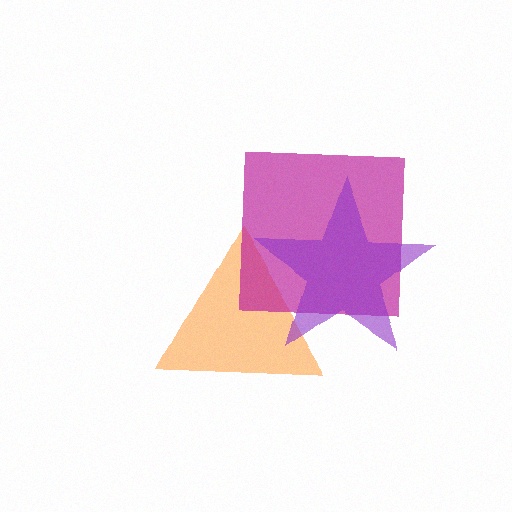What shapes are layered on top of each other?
The layered shapes are: an orange triangle, a magenta square, a purple star.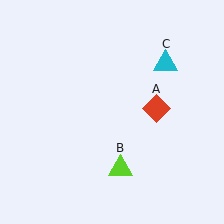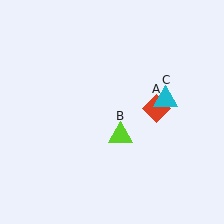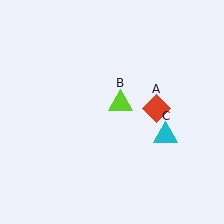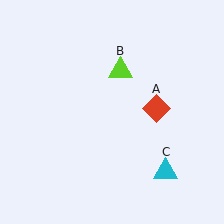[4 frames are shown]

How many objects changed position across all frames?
2 objects changed position: lime triangle (object B), cyan triangle (object C).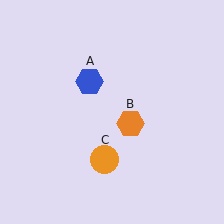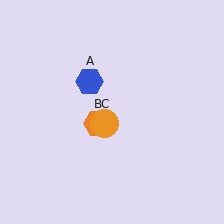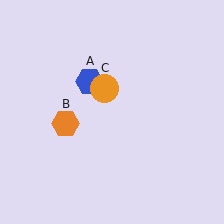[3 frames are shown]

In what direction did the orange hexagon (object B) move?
The orange hexagon (object B) moved left.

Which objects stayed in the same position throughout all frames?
Blue hexagon (object A) remained stationary.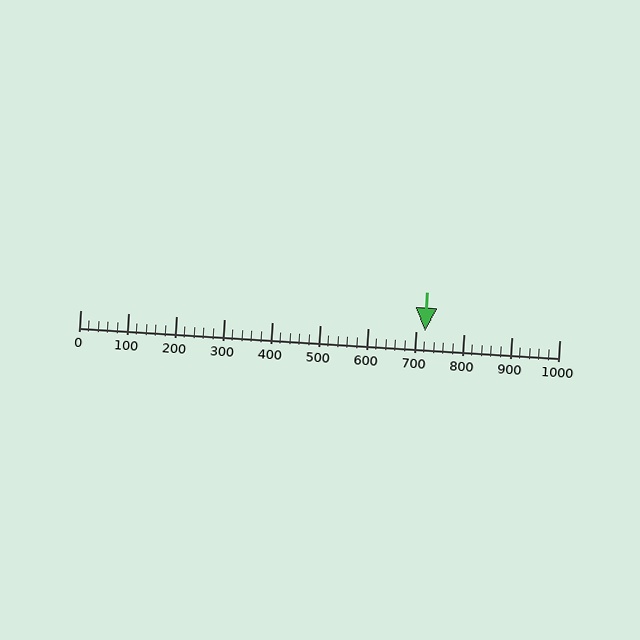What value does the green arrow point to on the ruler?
The green arrow points to approximately 720.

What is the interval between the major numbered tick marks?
The major tick marks are spaced 100 units apart.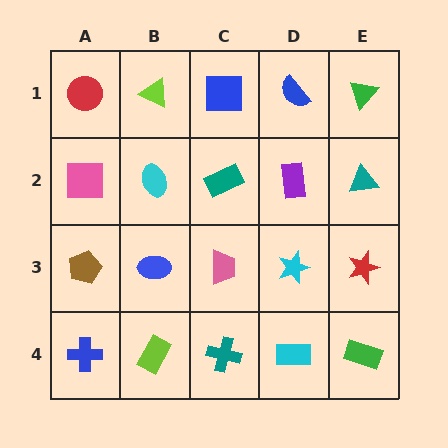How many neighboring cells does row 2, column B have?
4.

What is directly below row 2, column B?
A blue ellipse.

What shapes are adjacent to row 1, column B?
A cyan ellipse (row 2, column B), a red circle (row 1, column A), a blue square (row 1, column C).